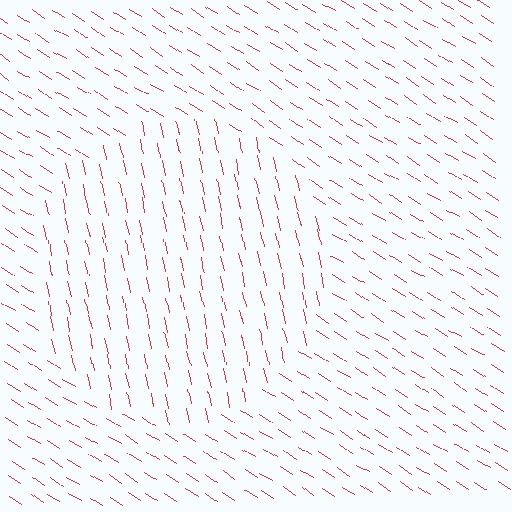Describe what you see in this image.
The image is filled with small red line segments. A circle region in the image has lines oriented differently from the surrounding lines, creating a visible texture boundary.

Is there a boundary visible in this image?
Yes, there is a texture boundary formed by a change in line orientation.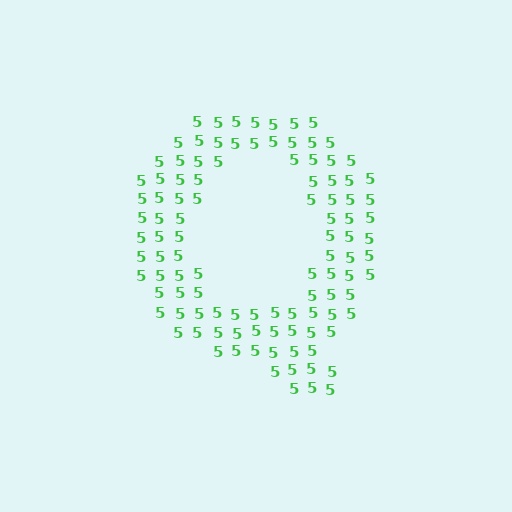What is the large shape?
The large shape is the letter Q.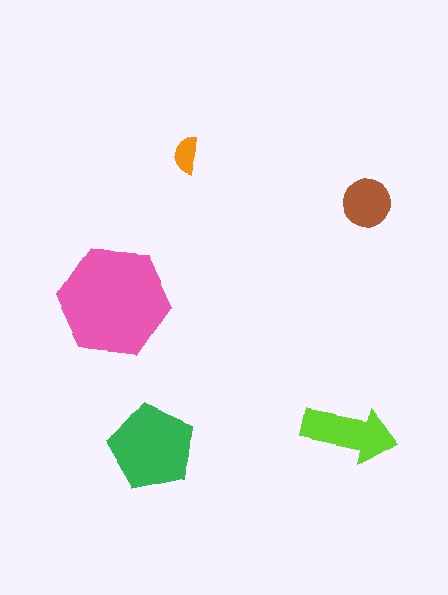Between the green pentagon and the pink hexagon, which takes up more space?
The pink hexagon.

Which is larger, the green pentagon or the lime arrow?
The green pentagon.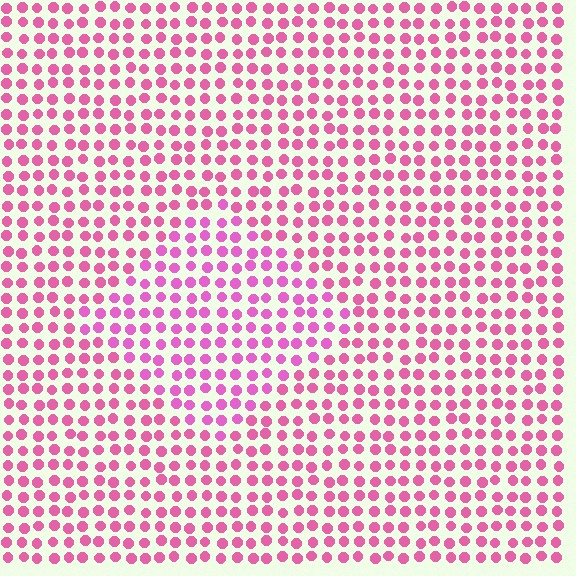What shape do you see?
I see a diamond.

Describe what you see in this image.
The image is filled with small pink elements in a uniform arrangement. A diamond-shaped region is visible where the elements are tinted to a slightly different hue, forming a subtle color boundary.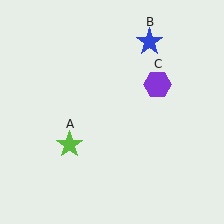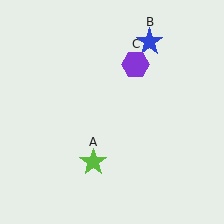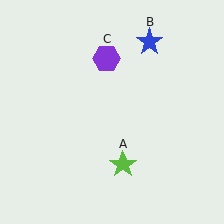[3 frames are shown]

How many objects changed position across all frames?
2 objects changed position: lime star (object A), purple hexagon (object C).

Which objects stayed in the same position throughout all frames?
Blue star (object B) remained stationary.